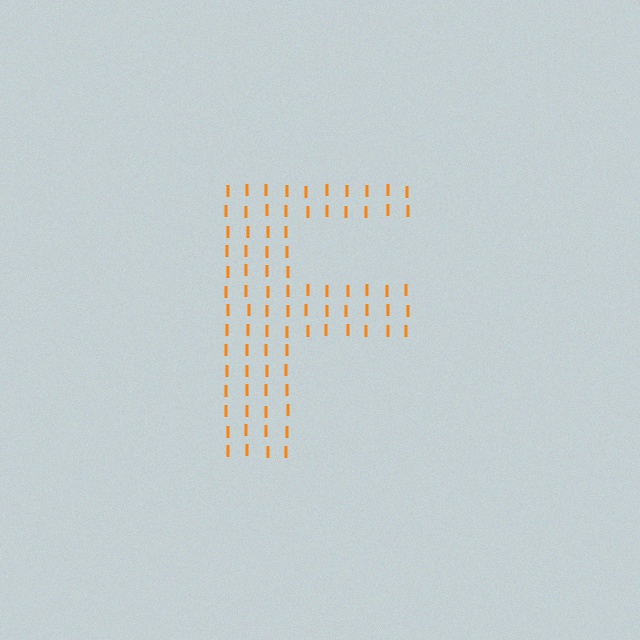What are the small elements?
The small elements are letter I's.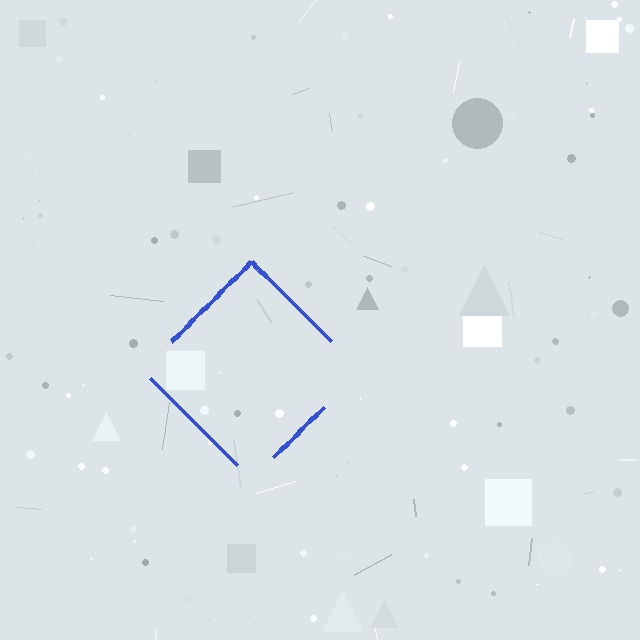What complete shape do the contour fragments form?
The contour fragments form a diamond.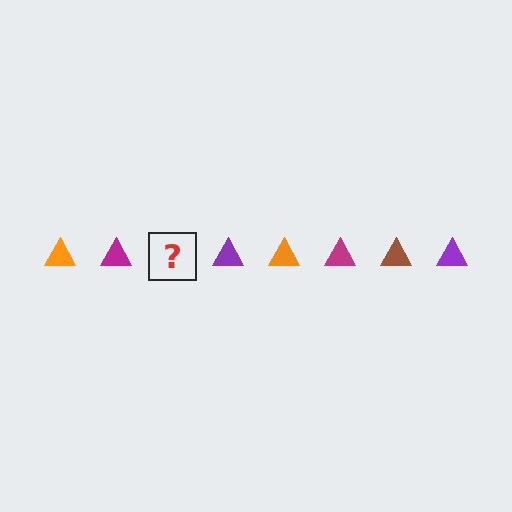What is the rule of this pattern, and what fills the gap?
The rule is that the pattern cycles through orange, magenta, brown, purple triangles. The gap should be filled with a brown triangle.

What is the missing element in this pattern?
The missing element is a brown triangle.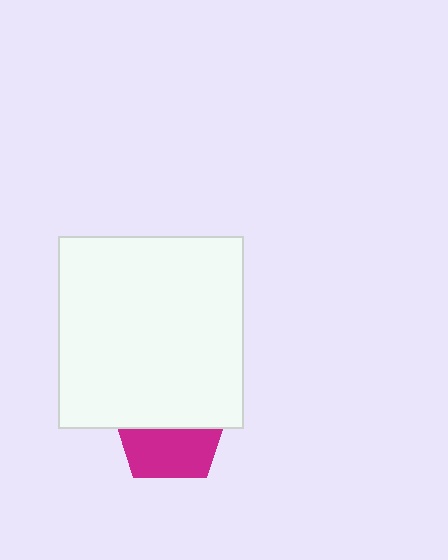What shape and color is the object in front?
The object in front is a white rectangle.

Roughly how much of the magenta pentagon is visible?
About half of it is visible (roughly 47%).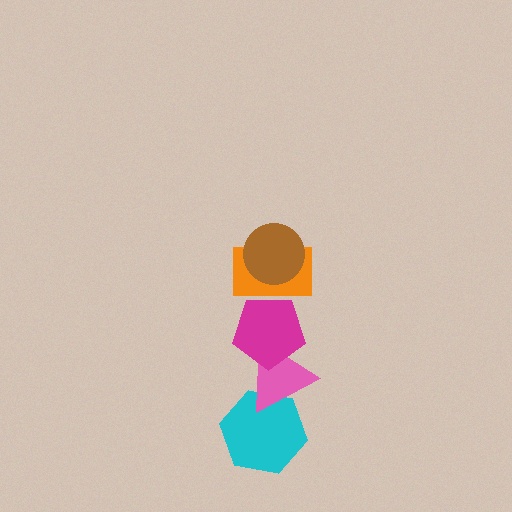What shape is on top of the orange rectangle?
The brown circle is on top of the orange rectangle.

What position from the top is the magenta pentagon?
The magenta pentagon is 3rd from the top.